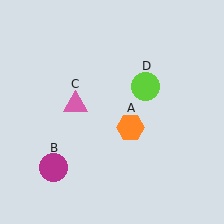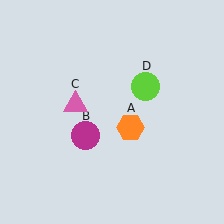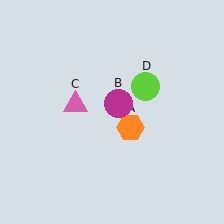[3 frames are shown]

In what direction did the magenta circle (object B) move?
The magenta circle (object B) moved up and to the right.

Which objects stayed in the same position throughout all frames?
Orange hexagon (object A) and pink triangle (object C) and lime circle (object D) remained stationary.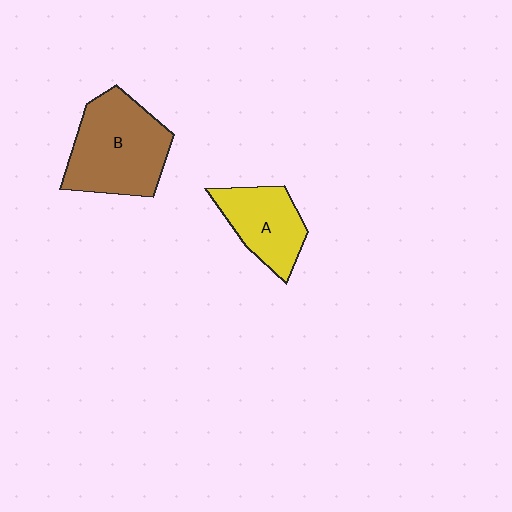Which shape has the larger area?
Shape B (brown).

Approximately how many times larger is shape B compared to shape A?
Approximately 1.6 times.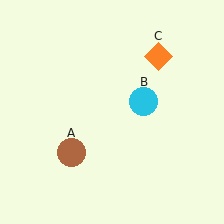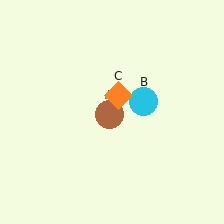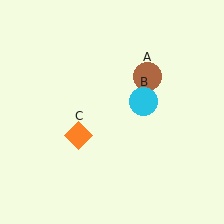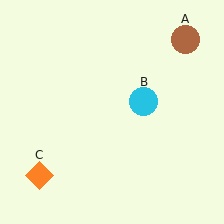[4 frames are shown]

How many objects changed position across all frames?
2 objects changed position: brown circle (object A), orange diamond (object C).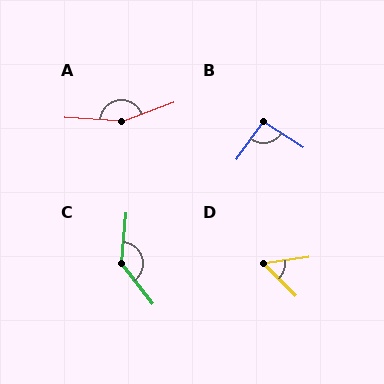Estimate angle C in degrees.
Approximately 137 degrees.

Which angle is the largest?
A, at approximately 156 degrees.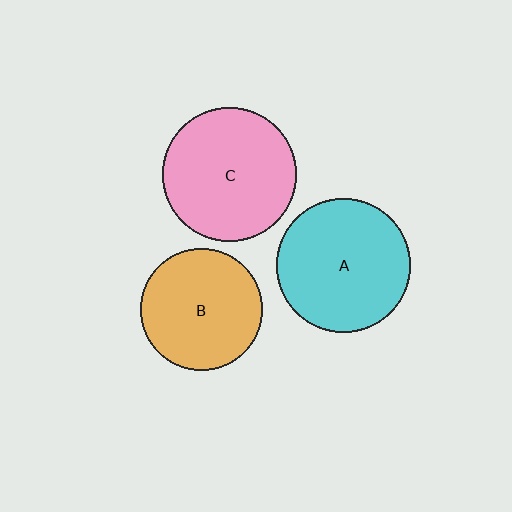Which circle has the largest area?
Circle A (cyan).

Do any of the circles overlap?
No, none of the circles overlap.